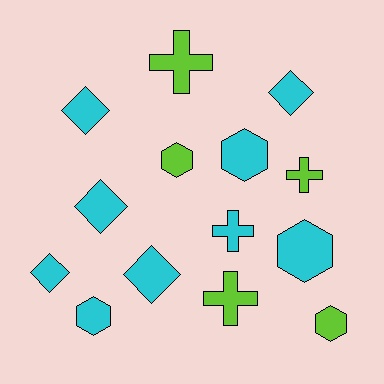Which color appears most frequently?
Cyan, with 9 objects.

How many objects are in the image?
There are 14 objects.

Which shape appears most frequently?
Hexagon, with 5 objects.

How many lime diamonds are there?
There are no lime diamonds.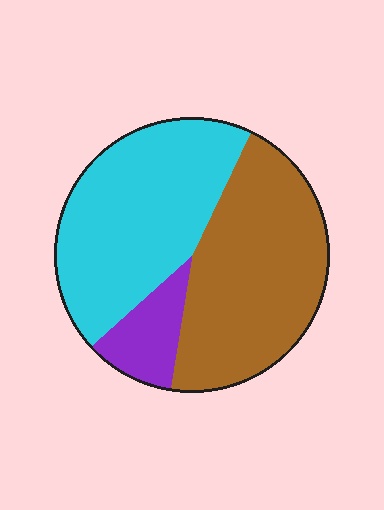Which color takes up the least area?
Purple, at roughly 10%.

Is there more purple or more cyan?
Cyan.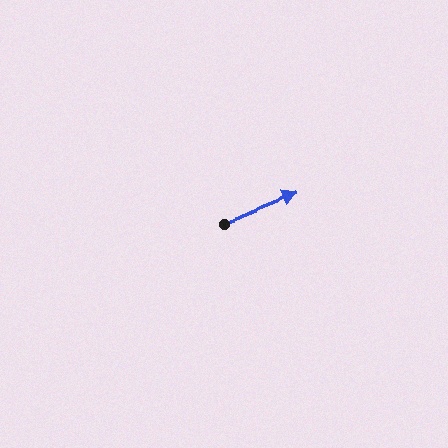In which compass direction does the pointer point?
East.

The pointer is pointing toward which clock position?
Roughly 2 o'clock.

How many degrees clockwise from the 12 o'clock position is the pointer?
Approximately 68 degrees.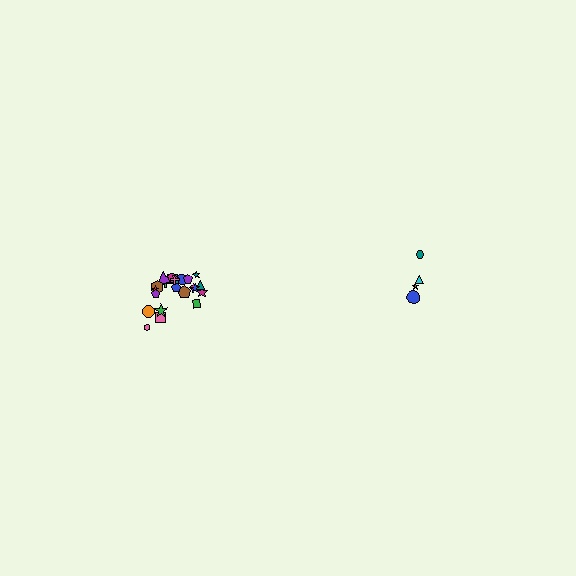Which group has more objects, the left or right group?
The left group.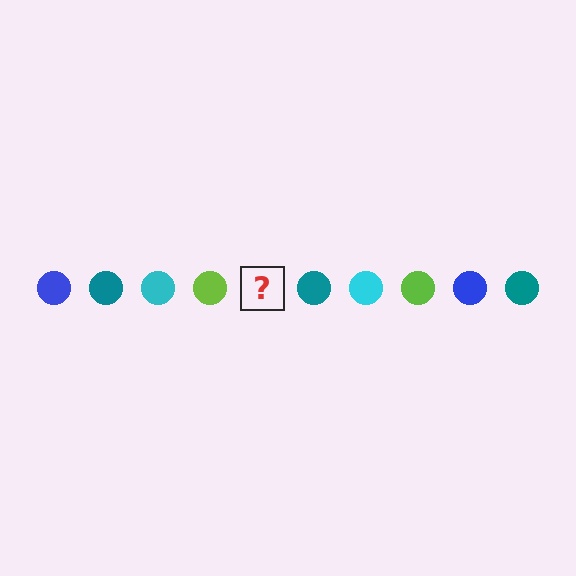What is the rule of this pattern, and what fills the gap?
The rule is that the pattern cycles through blue, teal, cyan, lime circles. The gap should be filled with a blue circle.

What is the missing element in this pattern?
The missing element is a blue circle.